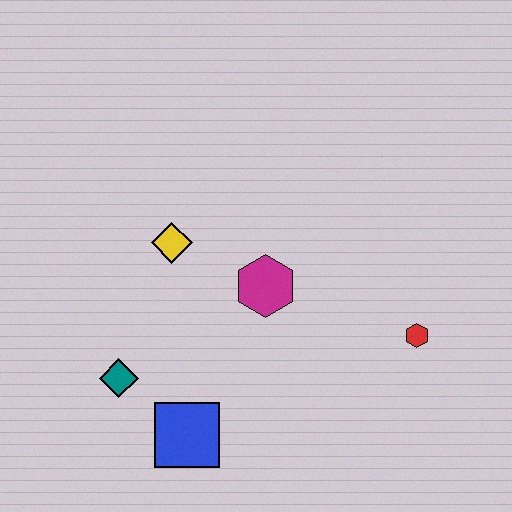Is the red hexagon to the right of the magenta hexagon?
Yes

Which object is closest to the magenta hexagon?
The yellow diamond is closest to the magenta hexagon.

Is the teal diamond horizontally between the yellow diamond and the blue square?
No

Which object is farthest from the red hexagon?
The teal diamond is farthest from the red hexagon.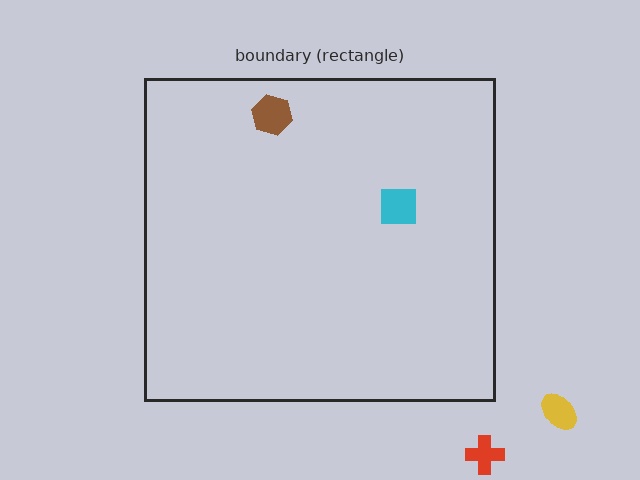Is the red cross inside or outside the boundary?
Outside.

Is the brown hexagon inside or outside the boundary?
Inside.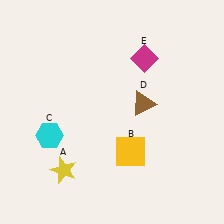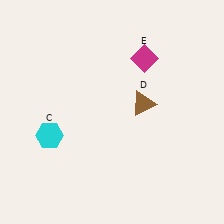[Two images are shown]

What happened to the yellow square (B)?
The yellow square (B) was removed in Image 2. It was in the bottom-right area of Image 1.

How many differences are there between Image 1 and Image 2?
There are 2 differences between the two images.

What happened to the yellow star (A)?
The yellow star (A) was removed in Image 2. It was in the bottom-left area of Image 1.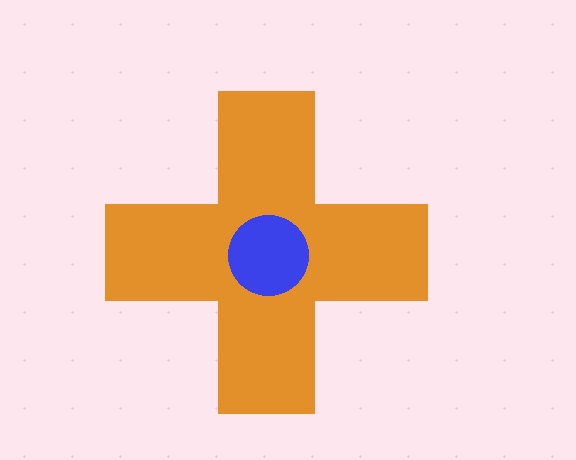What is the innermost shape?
The blue circle.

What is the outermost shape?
The orange cross.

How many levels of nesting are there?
2.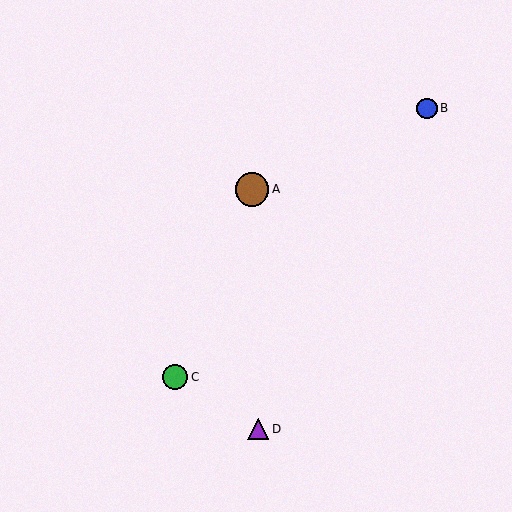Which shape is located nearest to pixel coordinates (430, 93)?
The blue circle (labeled B) at (427, 108) is nearest to that location.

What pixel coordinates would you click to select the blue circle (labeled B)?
Click at (427, 108) to select the blue circle B.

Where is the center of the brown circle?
The center of the brown circle is at (252, 189).